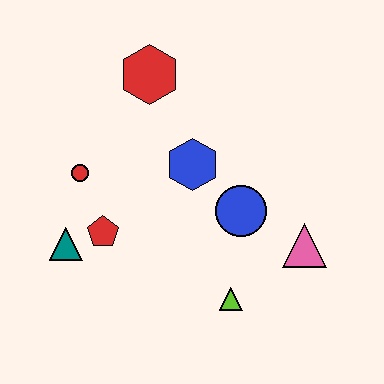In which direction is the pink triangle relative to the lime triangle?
The pink triangle is to the right of the lime triangle.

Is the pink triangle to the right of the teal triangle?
Yes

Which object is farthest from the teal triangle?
The pink triangle is farthest from the teal triangle.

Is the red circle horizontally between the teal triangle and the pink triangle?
Yes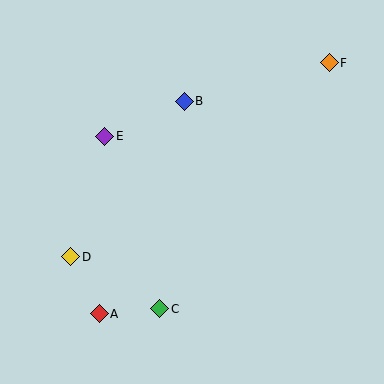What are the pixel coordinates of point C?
Point C is at (160, 309).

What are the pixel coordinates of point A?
Point A is at (99, 314).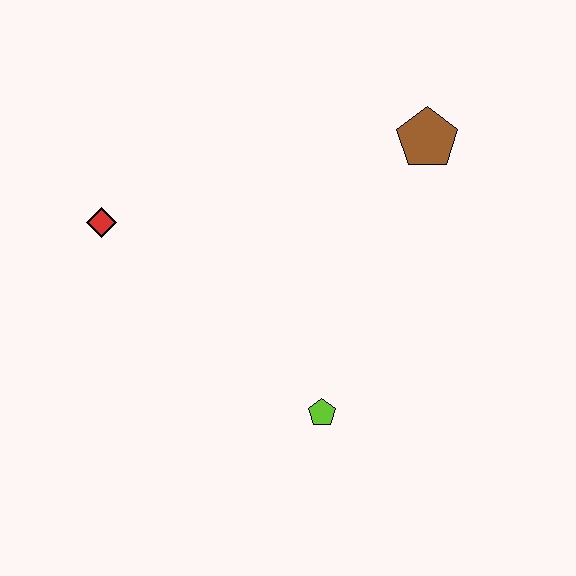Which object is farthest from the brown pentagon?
The red diamond is farthest from the brown pentagon.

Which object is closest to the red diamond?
The lime pentagon is closest to the red diamond.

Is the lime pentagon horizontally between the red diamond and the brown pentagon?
Yes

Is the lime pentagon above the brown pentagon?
No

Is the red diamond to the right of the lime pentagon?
No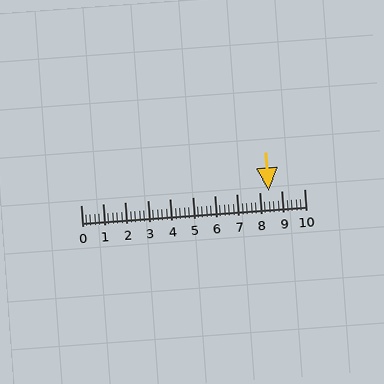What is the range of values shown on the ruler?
The ruler shows values from 0 to 10.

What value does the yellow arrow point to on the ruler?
The yellow arrow points to approximately 8.4.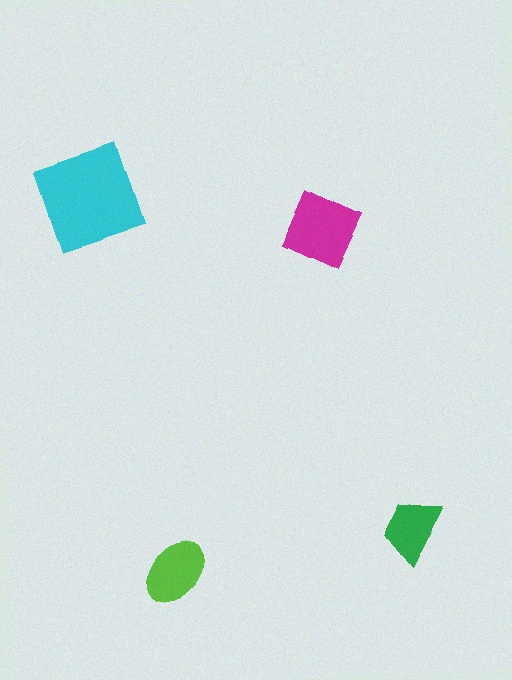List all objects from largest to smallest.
The cyan square, the magenta diamond, the lime ellipse, the green trapezoid.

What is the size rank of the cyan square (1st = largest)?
1st.